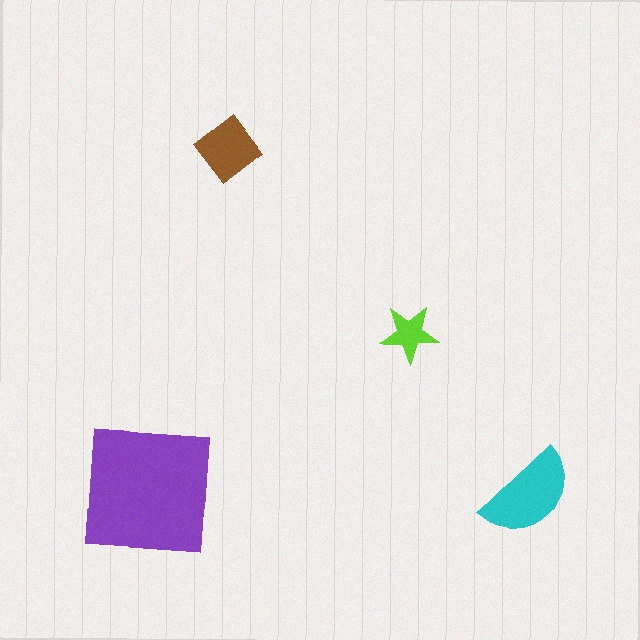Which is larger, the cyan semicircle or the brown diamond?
The cyan semicircle.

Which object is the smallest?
The lime star.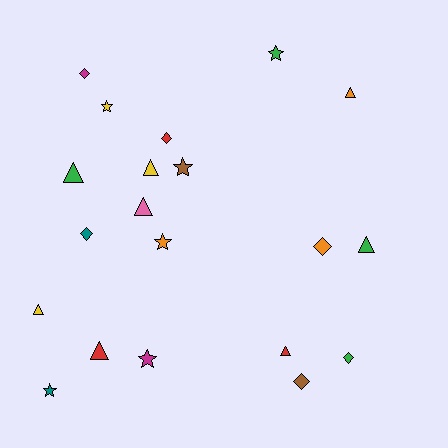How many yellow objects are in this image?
There are 3 yellow objects.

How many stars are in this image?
There are 6 stars.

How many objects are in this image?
There are 20 objects.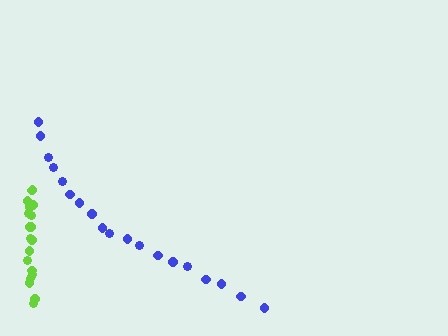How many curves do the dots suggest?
There are 2 distinct paths.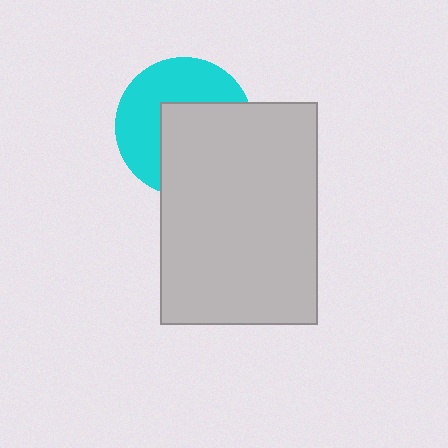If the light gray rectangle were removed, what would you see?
You would see the complete cyan circle.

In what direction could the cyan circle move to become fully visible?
The cyan circle could move toward the upper-left. That would shift it out from behind the light gray rectangle entirely.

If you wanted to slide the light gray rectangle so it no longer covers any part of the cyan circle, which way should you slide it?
Slide it toward the lower-right — that is the most direct way to separate the two shapes.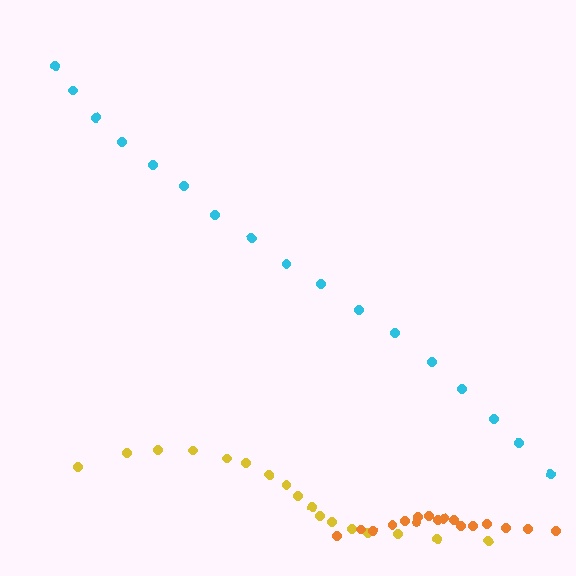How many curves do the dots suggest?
There are 3 distinct paths.